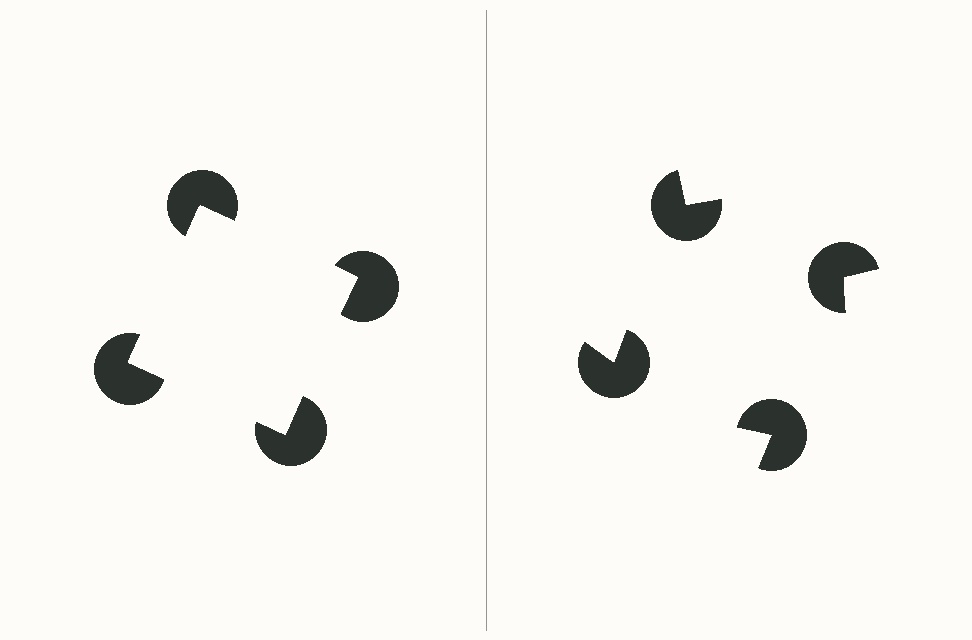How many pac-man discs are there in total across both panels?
8 — 4 on each side.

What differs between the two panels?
The pac-man discs are positioned identically on both sides; only the wedge orientations differ. On the left they align to a square; on the right they are misaligned.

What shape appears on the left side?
An illusory square.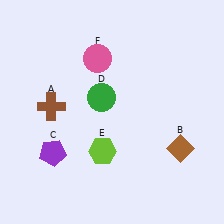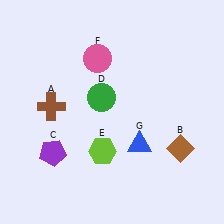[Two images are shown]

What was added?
A blue triangle (G) was added in Image 2.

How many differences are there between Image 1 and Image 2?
There is 1 difference between the two images.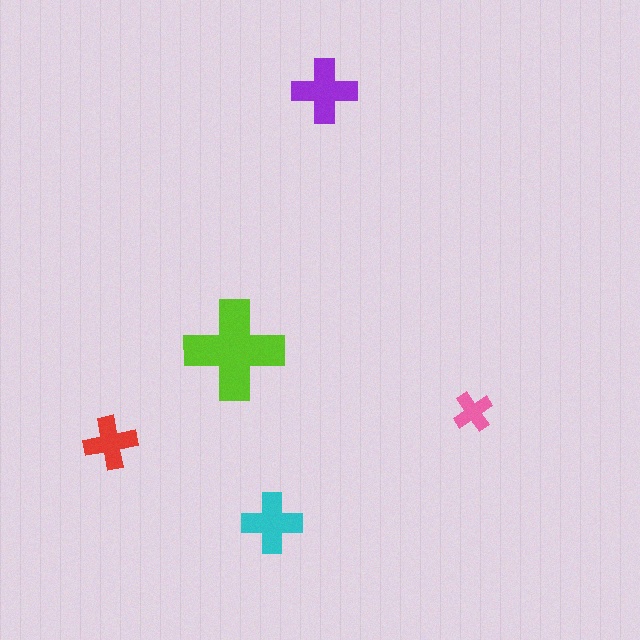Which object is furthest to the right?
The pink cross is rightmost.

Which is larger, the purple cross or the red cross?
The purple one.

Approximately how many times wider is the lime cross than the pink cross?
About 2.5 times wider.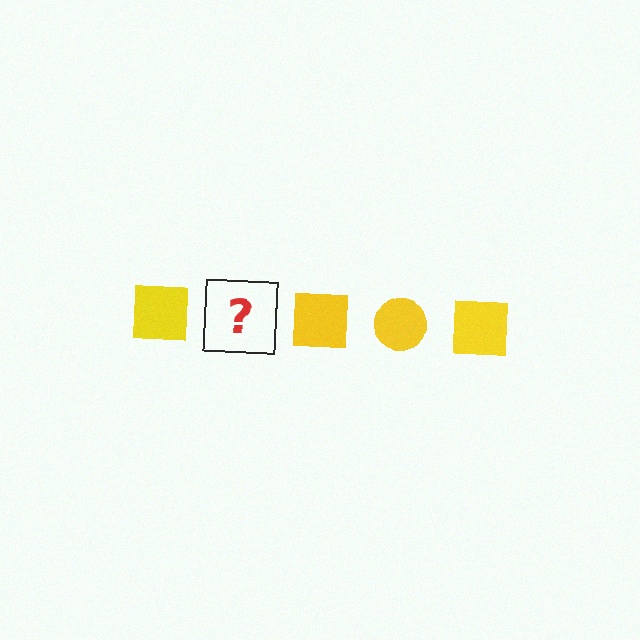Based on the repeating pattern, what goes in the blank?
The blank should be a yellow circle.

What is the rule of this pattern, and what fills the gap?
The rule is that the pattern cycles through square, circle shapes in yellow. The gap should be filled with a yellow circle.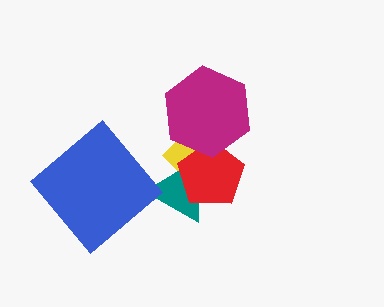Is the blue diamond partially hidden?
No, no other shape covers it.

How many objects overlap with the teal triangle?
2 objects overlap with the teal triangle.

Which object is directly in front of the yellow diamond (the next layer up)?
The teal triangle is directly in front of the yellow diamond.